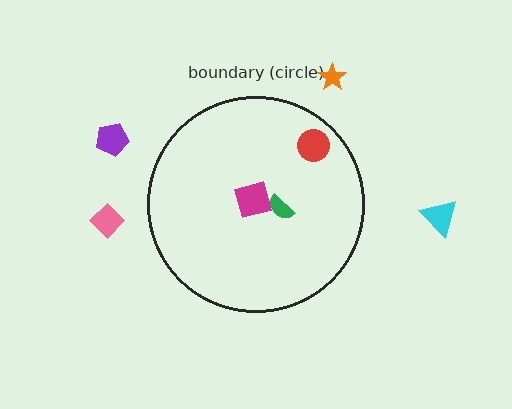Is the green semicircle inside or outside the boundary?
Inside.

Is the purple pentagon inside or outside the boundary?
Outside.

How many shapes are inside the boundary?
3 inside, 4 outside.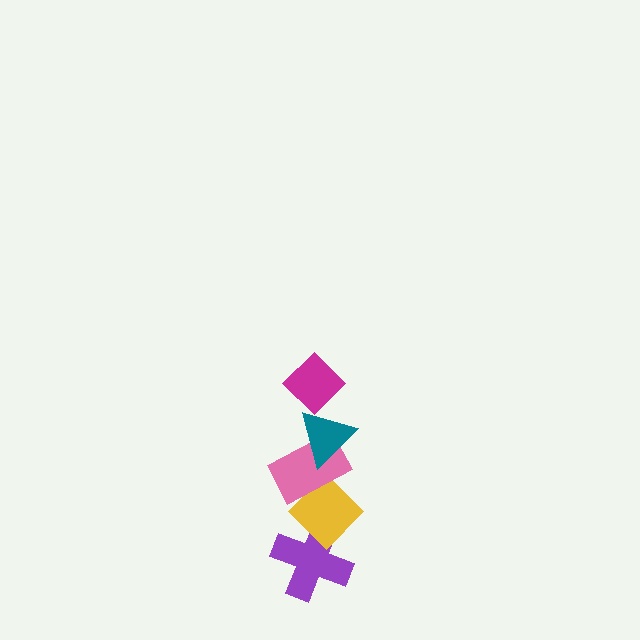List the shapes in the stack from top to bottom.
From top to bottom: the magenta diamond, the teal triangle, the pink rectangle, the yellow diamond, the purple cross.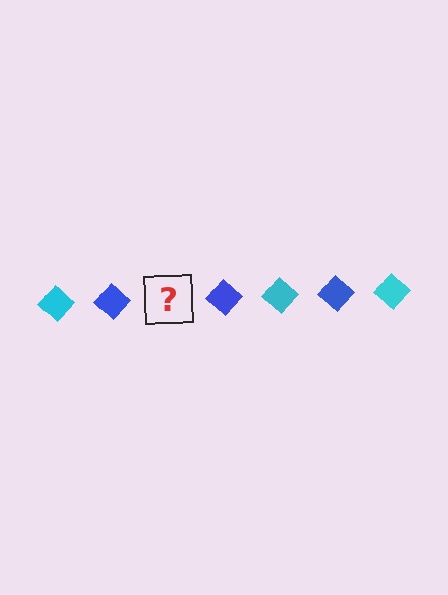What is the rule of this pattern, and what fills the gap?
The rule is that the pattern cycles through cyan, blue diamonds. The gap should be filled with a cyan diamond.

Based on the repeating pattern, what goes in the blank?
The blank should be a cyan diamond.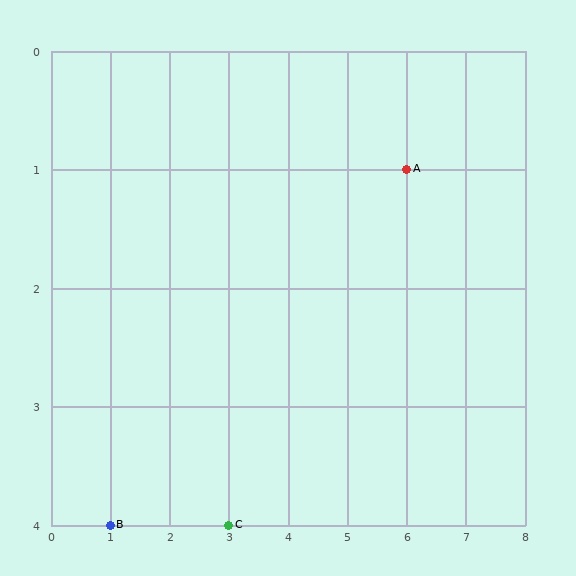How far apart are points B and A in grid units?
Points B and A are 5 columns and 3 rows apart (about 5.8 grid units diagonally).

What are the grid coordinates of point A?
Point A is at grid coordinates (6, 1).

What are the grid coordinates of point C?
Point C is at grid coordinates (3, 4).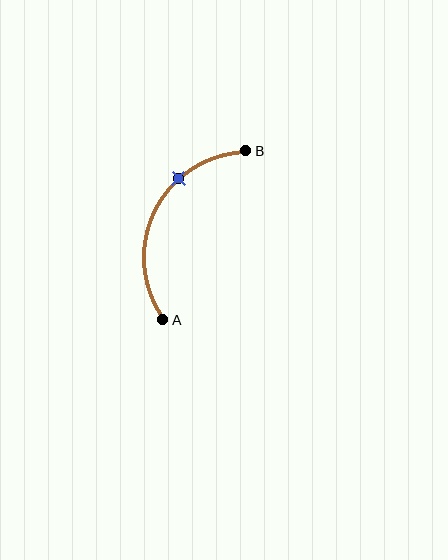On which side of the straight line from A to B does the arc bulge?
The arc bulges to the left of the straight line connecting A and B.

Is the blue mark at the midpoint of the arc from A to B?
No. The blue mark lies on the arc but is closer to endpoint B. The arc midpoint would be at the point on the curve equidistant along the arc from both A and B.